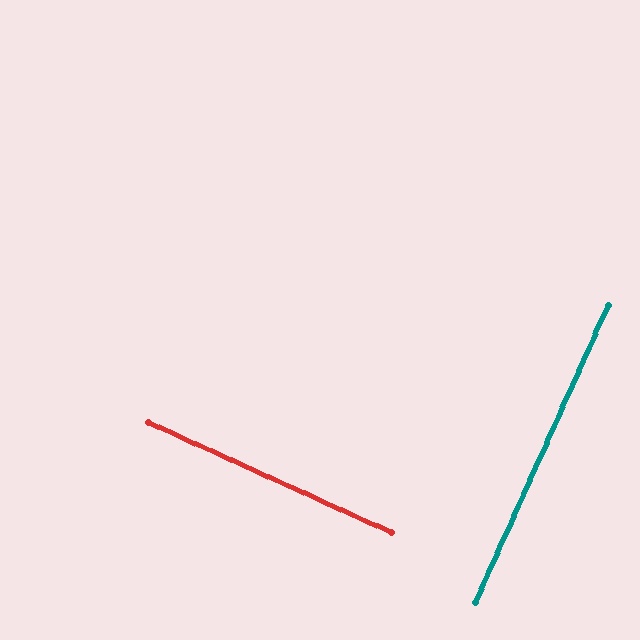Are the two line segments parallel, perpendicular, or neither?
Perpendicular — they meet at approximately 90°.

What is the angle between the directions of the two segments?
Approximately 90 degrees.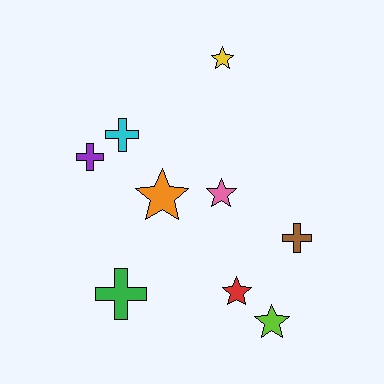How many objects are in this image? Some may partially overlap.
There are 9 objects.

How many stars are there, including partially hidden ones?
There are 5 stars.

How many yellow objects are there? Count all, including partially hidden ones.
There is 1 yellow object.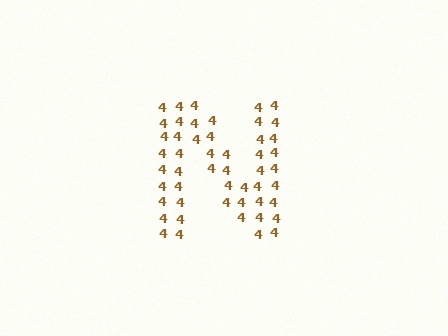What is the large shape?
The large shape is the letter N.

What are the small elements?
The small elements are digit 4's.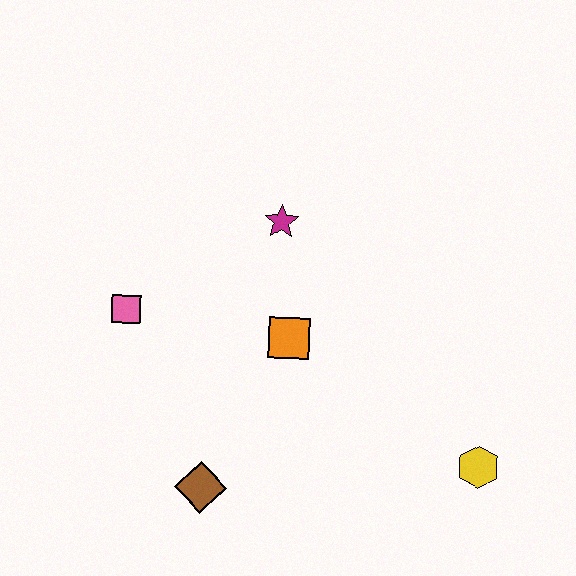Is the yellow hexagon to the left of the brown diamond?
No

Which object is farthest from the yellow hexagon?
The pink square is farthest from the yellow hexagon.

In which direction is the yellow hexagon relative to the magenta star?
The yellow hexagon is below the magenta star.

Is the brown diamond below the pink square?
Yes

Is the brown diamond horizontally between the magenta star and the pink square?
Yes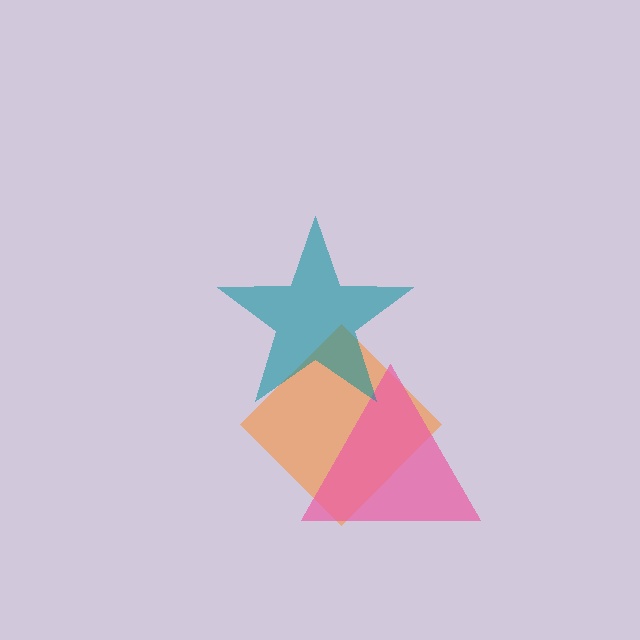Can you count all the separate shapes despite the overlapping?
Yes, there are 3 separate shapes.